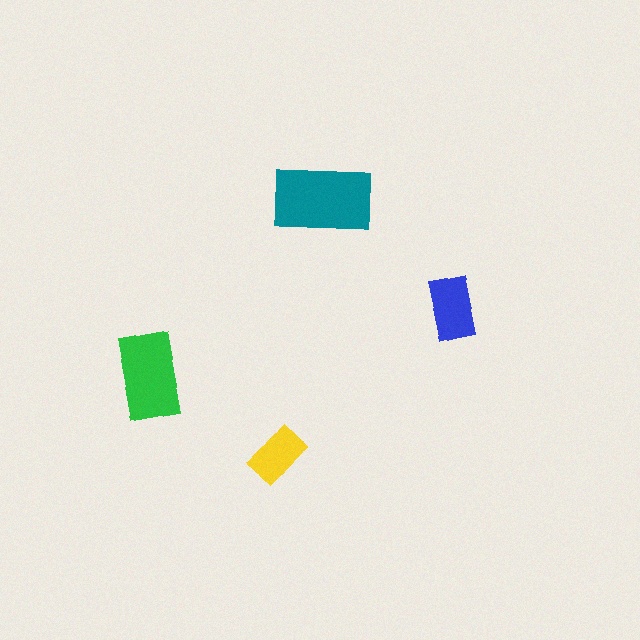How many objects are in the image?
There are 4 objects in the image.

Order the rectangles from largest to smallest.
the teal one, the green one, the blue one, the yellow one.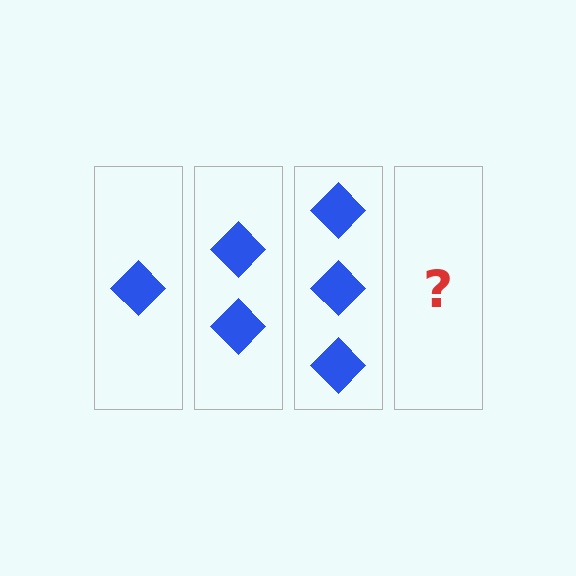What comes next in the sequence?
The next element should be 4 diamonds.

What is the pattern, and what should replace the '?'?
The pattern is that each step adds one more diamond. The '?' should be 4 diamonds.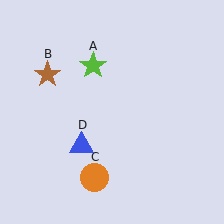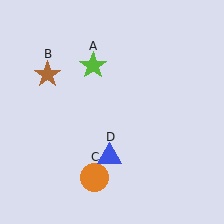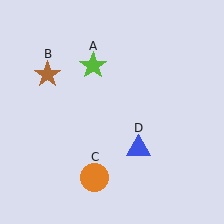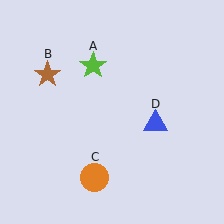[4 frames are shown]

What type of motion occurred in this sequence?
The blue triangle (object D) rotated counterclockwise around the center of the scene.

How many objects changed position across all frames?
1 object changed position: blue triangle (object D).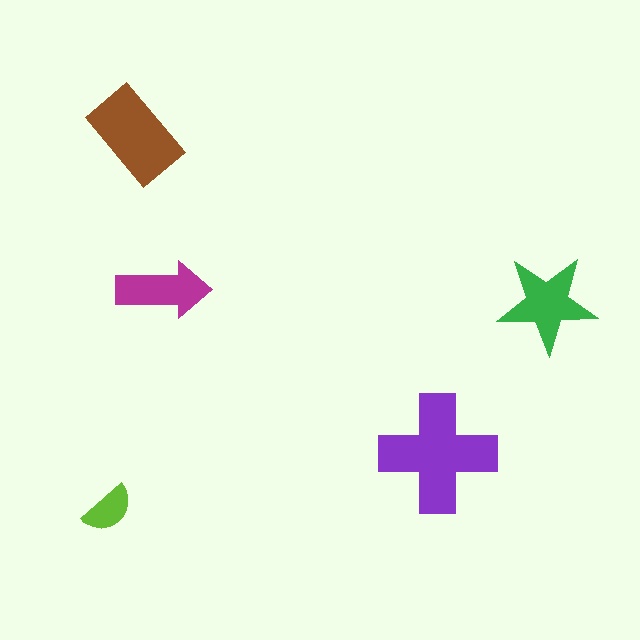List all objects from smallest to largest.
The lime semicircle, the magenta arrow, the green star, the brown rectangle, the purple cross.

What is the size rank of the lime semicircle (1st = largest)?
5th.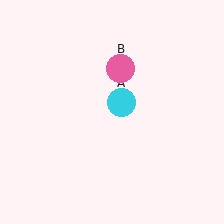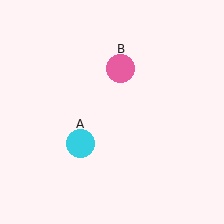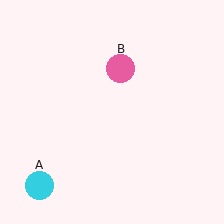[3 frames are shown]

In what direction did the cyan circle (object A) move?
The cyan circle (object A) moved down and to the left.